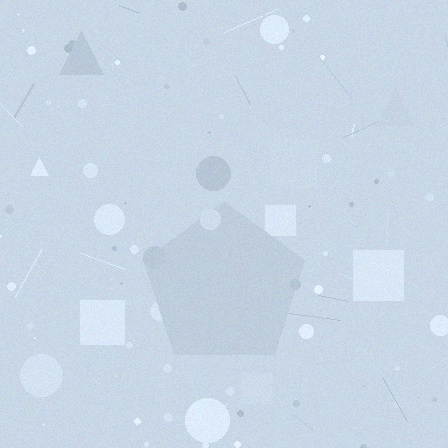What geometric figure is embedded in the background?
A pentagon is embedded in the background.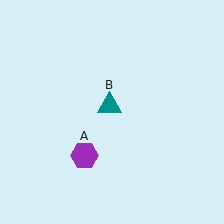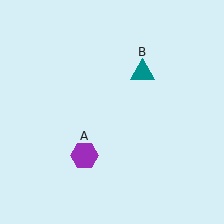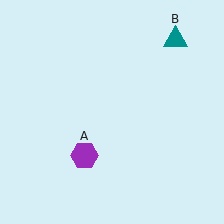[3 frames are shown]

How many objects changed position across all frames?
1 object changed position: teal triangle (object B).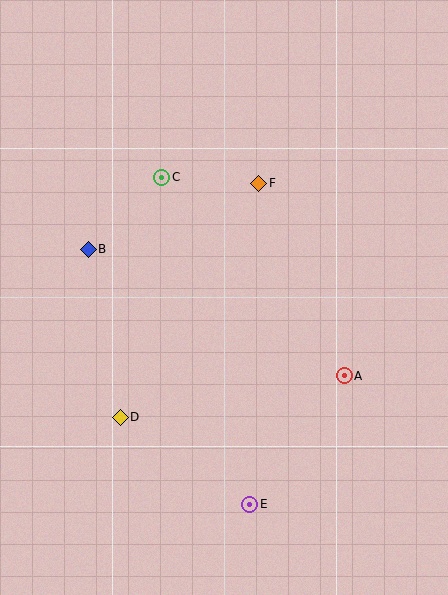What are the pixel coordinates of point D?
Point D is at (120, 417).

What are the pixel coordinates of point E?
Point E is at (250, 504).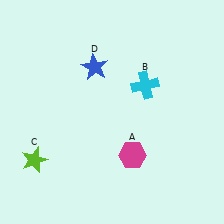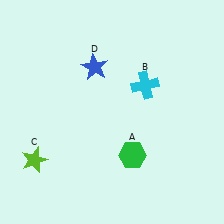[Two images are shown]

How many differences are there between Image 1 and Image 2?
There is 1 difference between the two images.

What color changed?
The hexagon (A) changed from magenta in Image 1 to green in Image 2.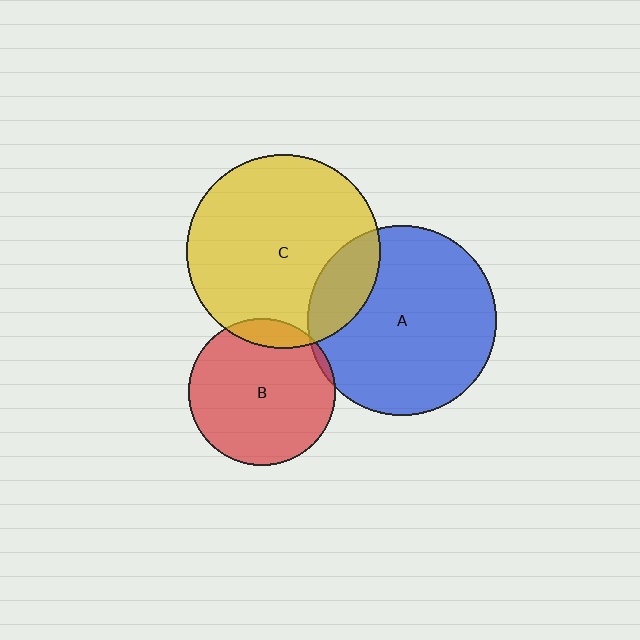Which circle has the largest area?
Circle C (yellow).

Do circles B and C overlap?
Yes.